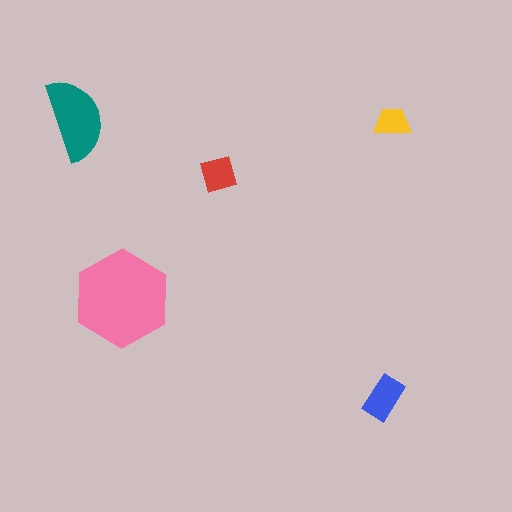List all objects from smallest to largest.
The yellow trapezoid, the red diamond, the blue rectangle, the teal semicircle, the pink hexagon.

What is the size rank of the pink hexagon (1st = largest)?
1st.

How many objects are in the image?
There are 5 objects in the image.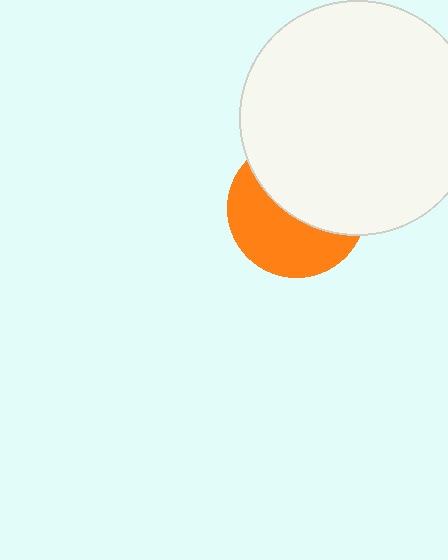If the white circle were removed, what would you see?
You would see the complete orange circle.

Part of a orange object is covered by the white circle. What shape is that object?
It is a circle.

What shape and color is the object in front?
The object in front is a white circle.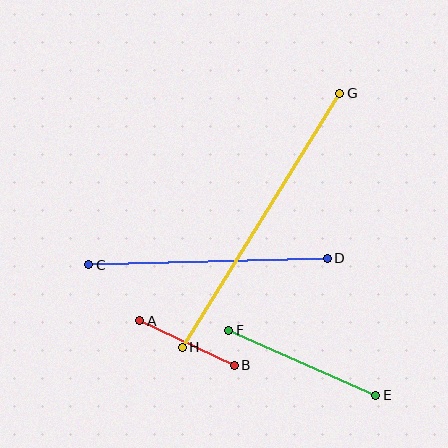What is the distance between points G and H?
The distance is approximately 299 pixels.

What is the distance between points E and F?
The distance is approximately 161 pixels.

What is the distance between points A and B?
The distance is approximately 104 pixels.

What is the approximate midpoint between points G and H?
The midpoint is at approximately (261, 220) pixels.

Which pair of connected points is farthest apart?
Points G and H are farthest apart.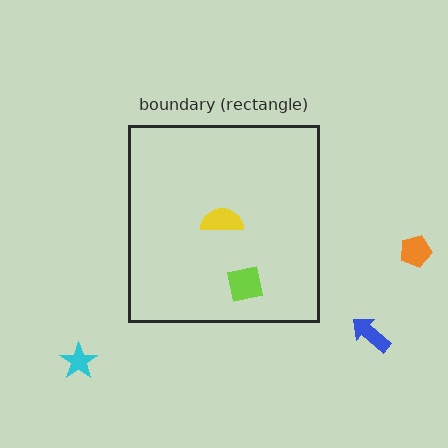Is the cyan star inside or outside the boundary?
Outside.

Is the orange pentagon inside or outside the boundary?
Outside.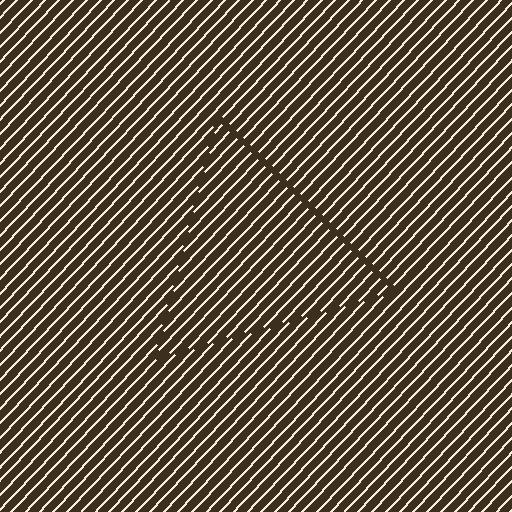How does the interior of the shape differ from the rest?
The interior of the shape contains the same grating, shifted by half a period — the contour is defined by the phase discontinuity where line-ends from the inner and outer gratings abut.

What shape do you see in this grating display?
An illusory triangle. The interior of the shape contains the same grating, shifted by half a period — the contour is defined by the phase discontinuity where line-ends from the inner and outer gratings abut.